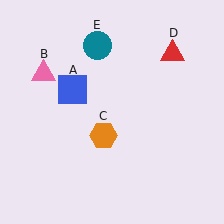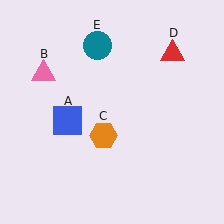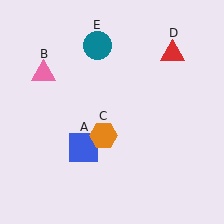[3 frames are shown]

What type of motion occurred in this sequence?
The blue square (object A) rotated counterclockwise around the center of the scene.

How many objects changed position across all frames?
1 object changed position: blue square (object A).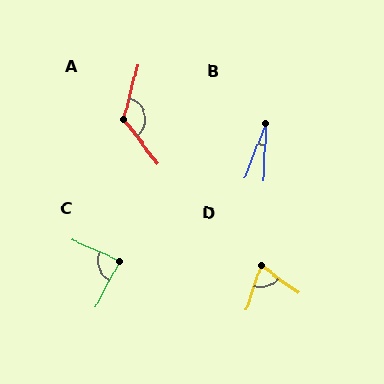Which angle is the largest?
A, at approximately 128 degrees.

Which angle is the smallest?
B, at approximately 19 degrees.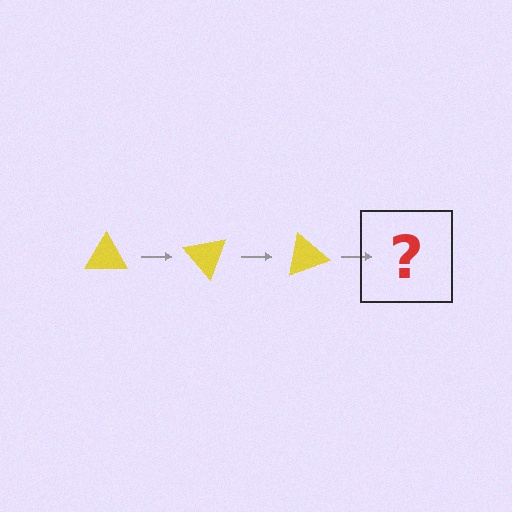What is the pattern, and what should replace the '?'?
The pattern is that the triangle rotates 50 degrees each step. The '?' should be a yellow triangle rotated 150 degrees.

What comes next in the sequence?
The next element should be a yellow triangle rotated 150 degrees.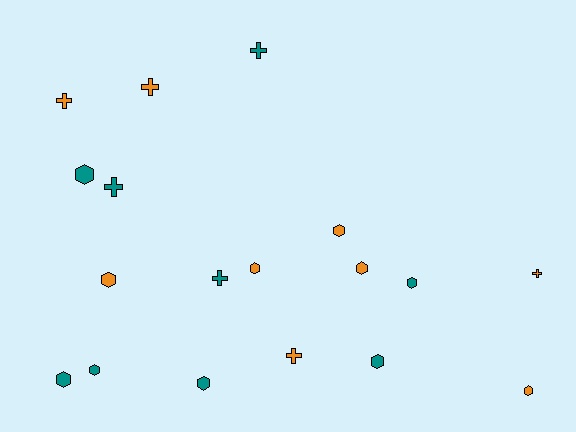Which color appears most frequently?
Teal, with 9 objects.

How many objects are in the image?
There are 18 objects.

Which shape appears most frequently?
Hexagon, with 11 objects.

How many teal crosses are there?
There are 3 teal crosses.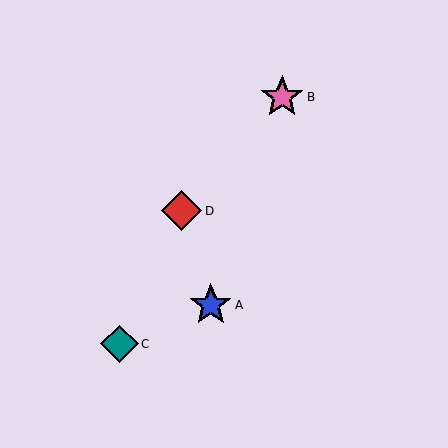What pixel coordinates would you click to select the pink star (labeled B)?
Click at (282, 97) to select the pink star B.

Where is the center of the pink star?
The center of the pink star is at (282, 97).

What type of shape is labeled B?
Shape B is a pink star.